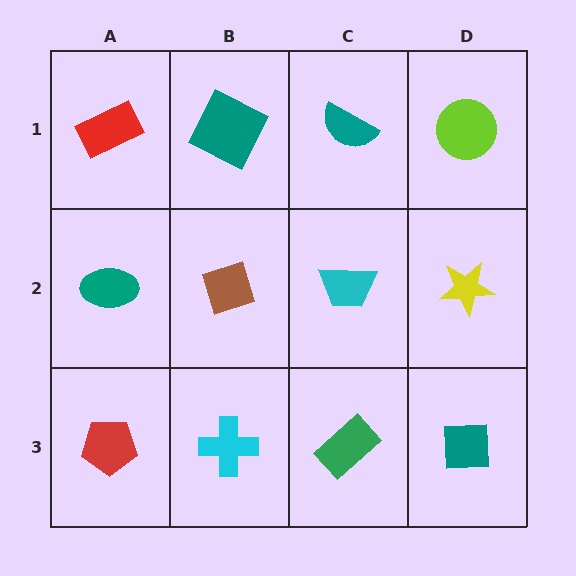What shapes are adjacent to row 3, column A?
A teal ellipse (row 2, column A), a cyan cross (row 3, column B).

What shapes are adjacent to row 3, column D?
A yellow star (row 2, column D), a green rectangle (row 3, column C).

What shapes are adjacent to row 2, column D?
A lime circle (row 1, column D), a teal square (row 3, column D), a cyan trapezoid (row 2, column C).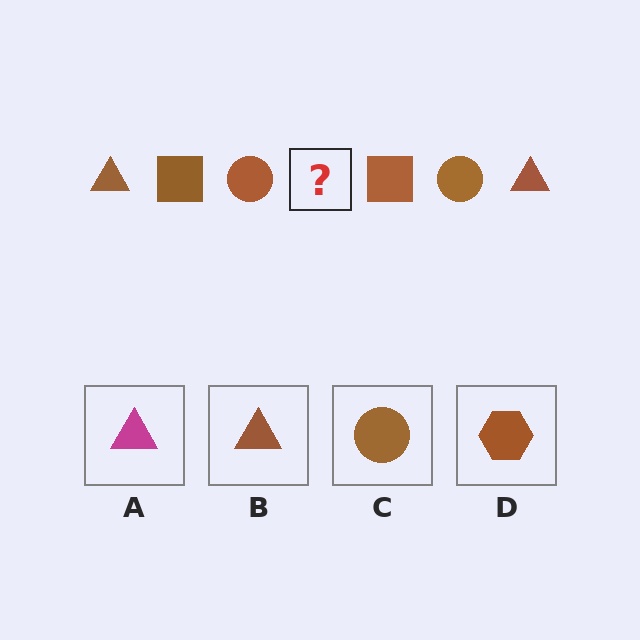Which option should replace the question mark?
Option B.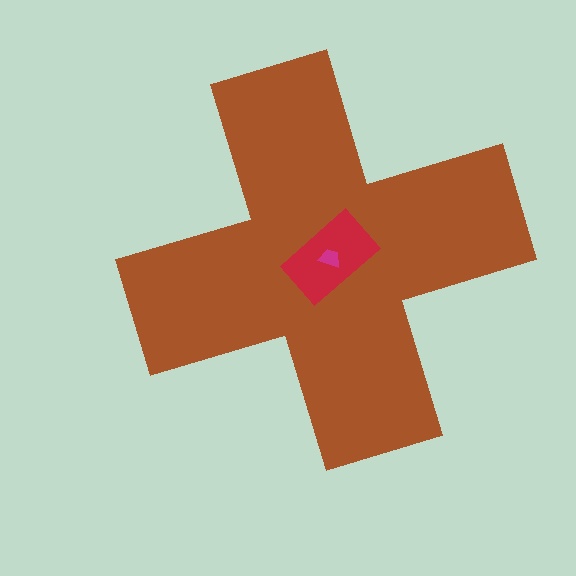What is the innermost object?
The magenta trapezoid.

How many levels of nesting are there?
3.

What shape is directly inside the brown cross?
The red rectangle.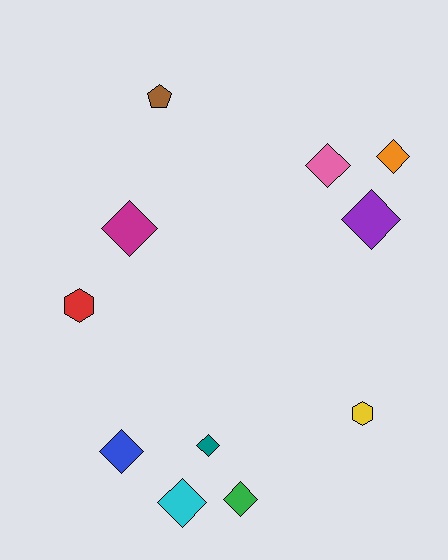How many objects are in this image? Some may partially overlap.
There are 11 objects.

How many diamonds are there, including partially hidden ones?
There are 8 diamonds.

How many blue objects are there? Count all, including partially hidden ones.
There is 1 blue object.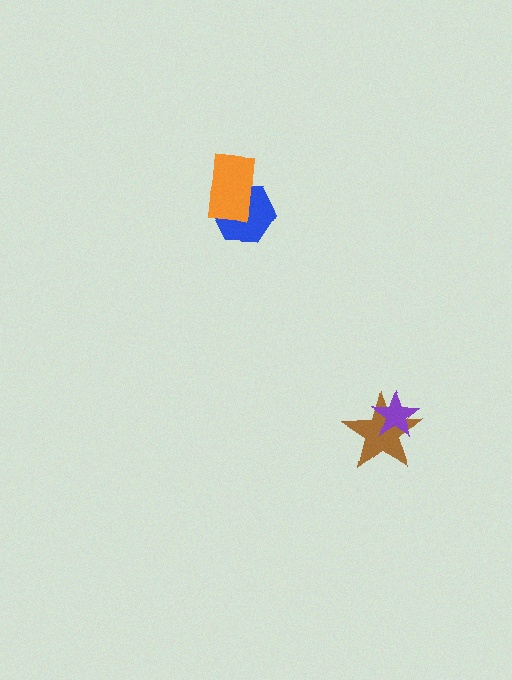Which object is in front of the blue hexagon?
The orange rectangle is in front of the blue hexagon.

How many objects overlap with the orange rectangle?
1 object overlaps with the orange rectangle.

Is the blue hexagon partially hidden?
Yes, it is partially covered by another shape.